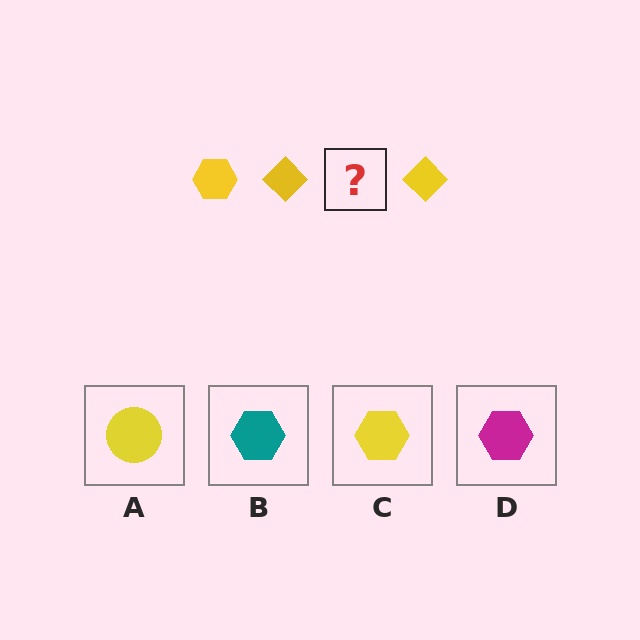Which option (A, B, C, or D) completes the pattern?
C.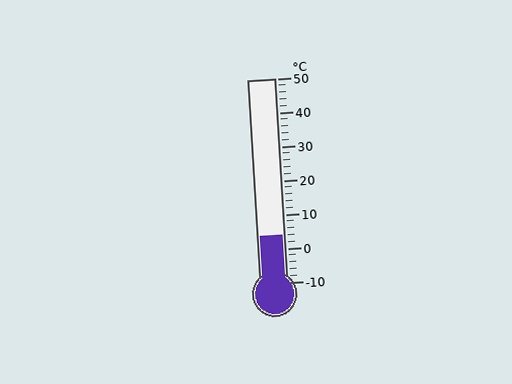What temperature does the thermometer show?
The thermometer shows approximately 4°C.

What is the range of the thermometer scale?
The thermometer scale ranges from -10°C to 50°C.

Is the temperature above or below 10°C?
The temperature is below 10°C.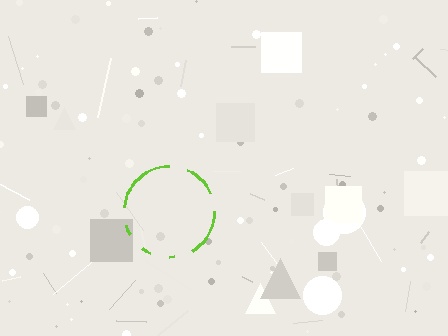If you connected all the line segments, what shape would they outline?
They would outline a circle.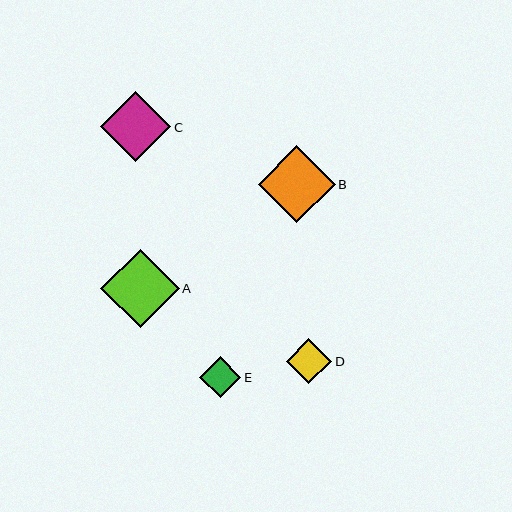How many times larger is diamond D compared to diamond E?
Diamond D is approximately 1.1 times the size of diamond E.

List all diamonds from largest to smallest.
From largest to smallest: A, B, C, D, E.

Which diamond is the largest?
Diamond A is the largest with a size of approximately 79 pixels.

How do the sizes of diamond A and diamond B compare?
Diamond A and diamond B are approximately the same size.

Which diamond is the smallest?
Diamond E is the smallest with a size of approximately 41 pixels.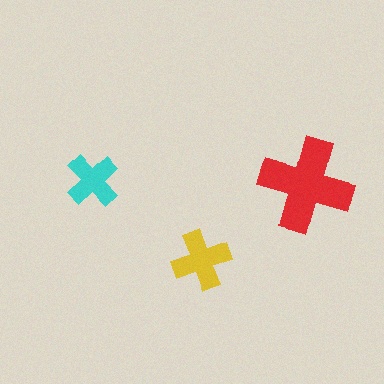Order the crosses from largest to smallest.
the red one, the yellow one, the cyan one.